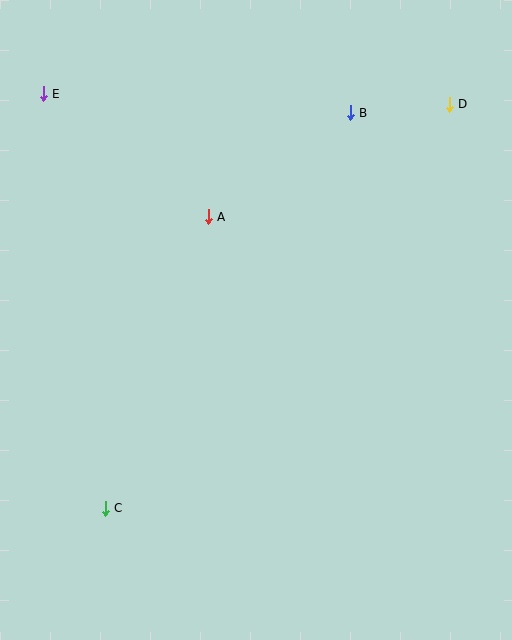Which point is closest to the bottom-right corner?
Point C is closest to the bottom-right corner.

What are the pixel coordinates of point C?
Point C is at (105, 508).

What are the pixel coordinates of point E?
Point E is at (43, 94).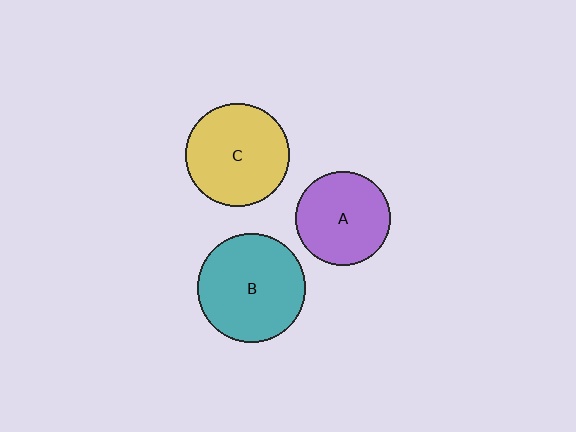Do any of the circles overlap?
No, none of the circles overlap.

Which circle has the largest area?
Circle B (teal).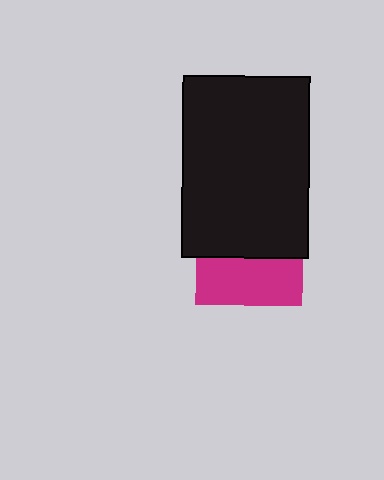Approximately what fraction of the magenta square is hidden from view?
Roughly 56% of the magenta square is hidden behind the black rectangle.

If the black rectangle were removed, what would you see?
You would see the complete magenta square.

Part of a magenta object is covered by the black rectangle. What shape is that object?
It is a square.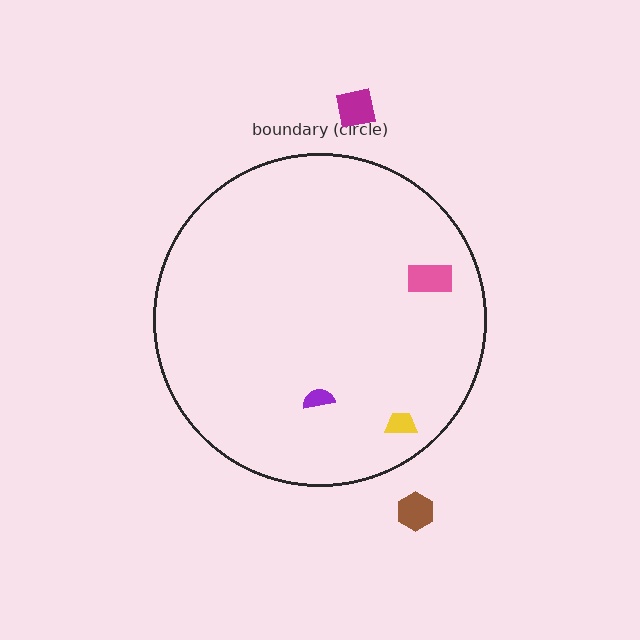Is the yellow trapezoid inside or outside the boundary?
Inside.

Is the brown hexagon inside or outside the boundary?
Outside.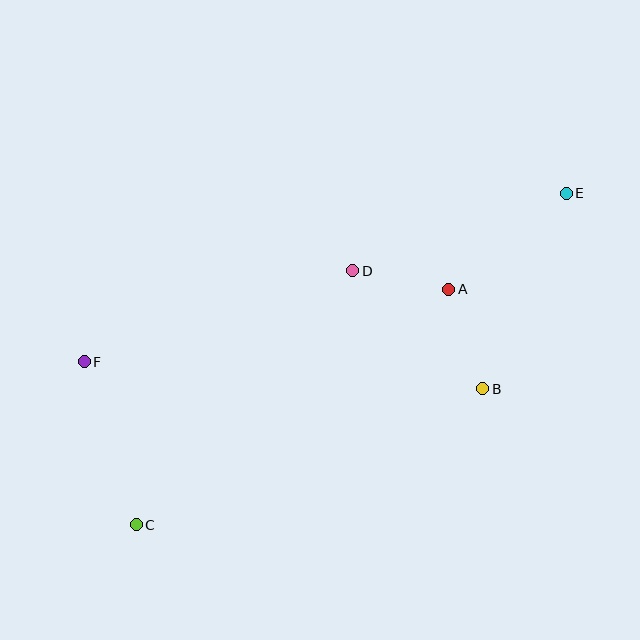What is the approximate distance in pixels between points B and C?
The distance between B and C is approximately 373 pixels.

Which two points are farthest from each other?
Points C and E are farthest from each other.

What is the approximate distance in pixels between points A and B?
The distance between A and B is approximately 105 pixels.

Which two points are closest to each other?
Points A and D are closest to each other.